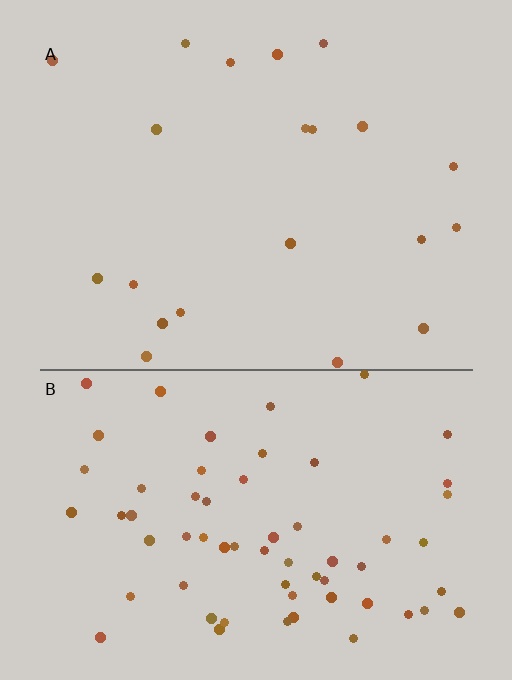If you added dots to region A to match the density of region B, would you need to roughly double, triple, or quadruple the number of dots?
Approximately triple.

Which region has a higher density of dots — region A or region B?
B (the bottom).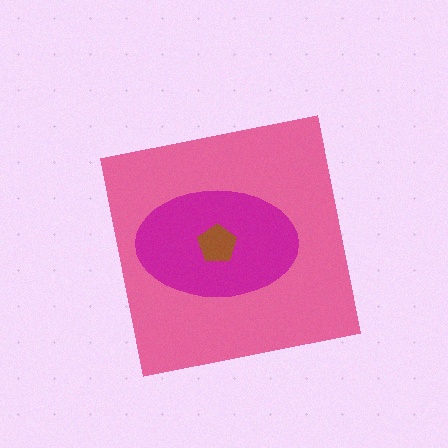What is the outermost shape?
The pink square.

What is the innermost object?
The brown pentagon.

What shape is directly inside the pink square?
The magenta ellipse.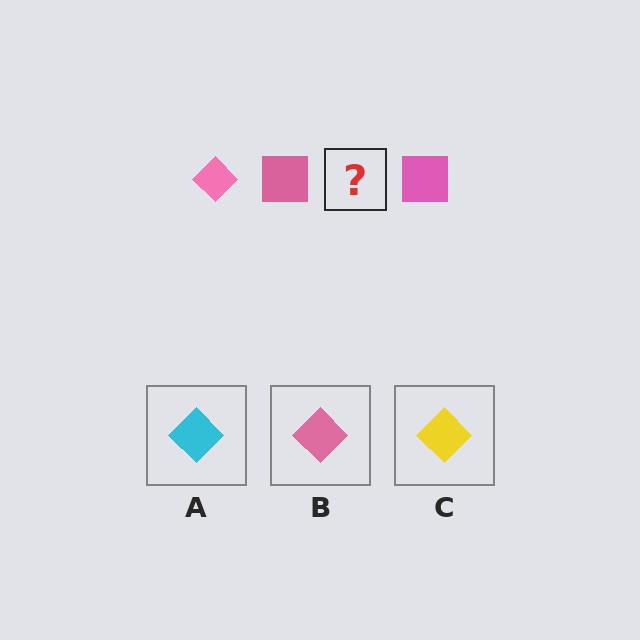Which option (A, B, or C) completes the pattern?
B.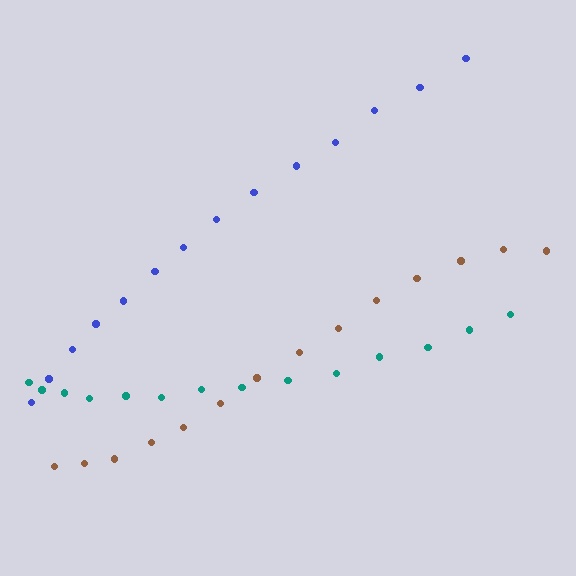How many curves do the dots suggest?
There are 3 distinct paths.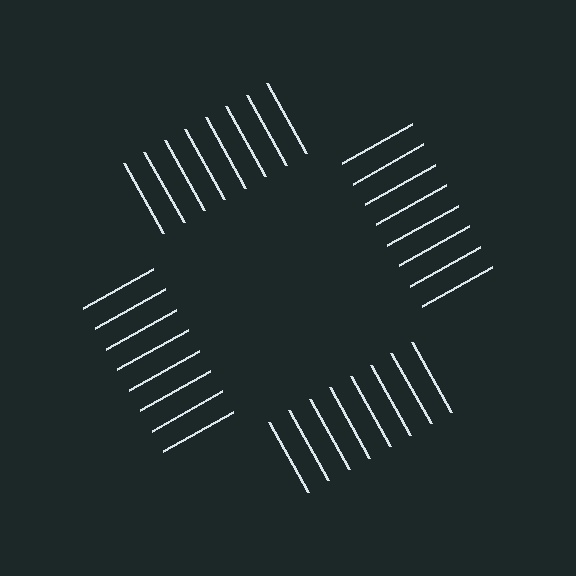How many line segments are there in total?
32 — 8 along each of the 4 edges.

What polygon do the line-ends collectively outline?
An illusory square — the line segments terminate on its edges but no continuous stroke is drawn.